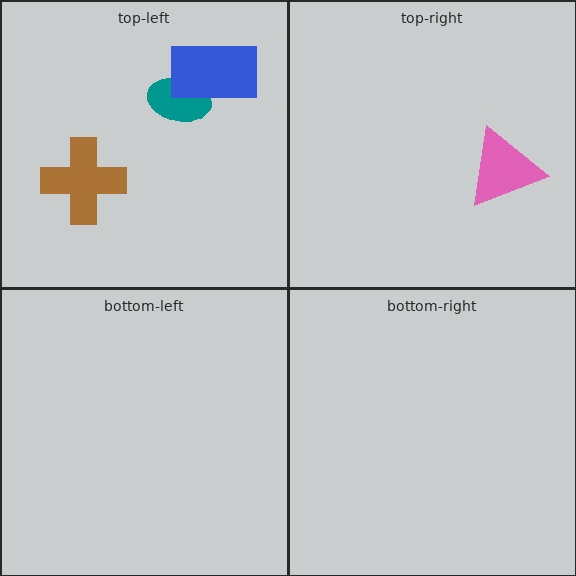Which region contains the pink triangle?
The top-right region.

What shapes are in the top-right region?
The pink triangle.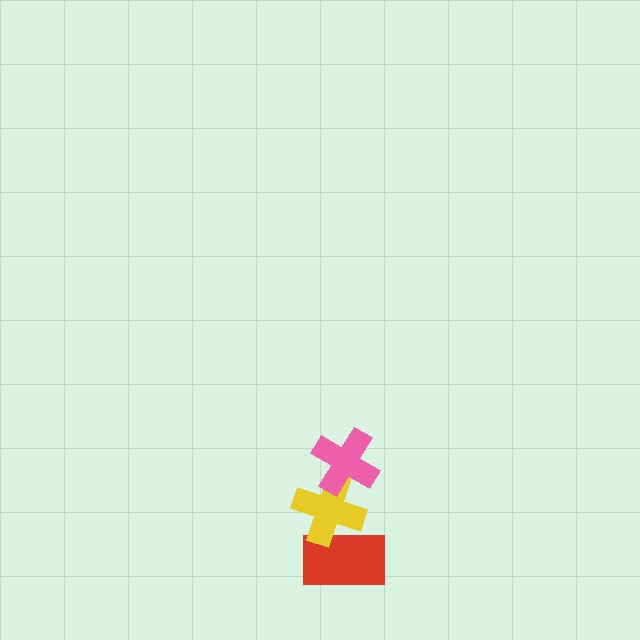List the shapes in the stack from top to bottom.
From top to bottom: the pink cross, the yellow cross, the red rectangle.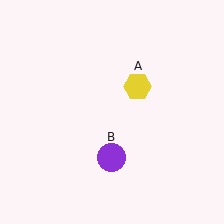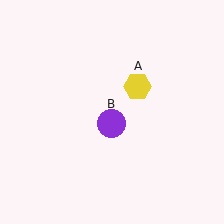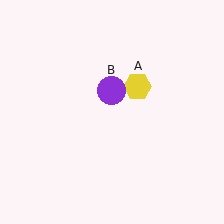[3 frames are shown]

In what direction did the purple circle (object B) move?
The purple circle (object B) moved up.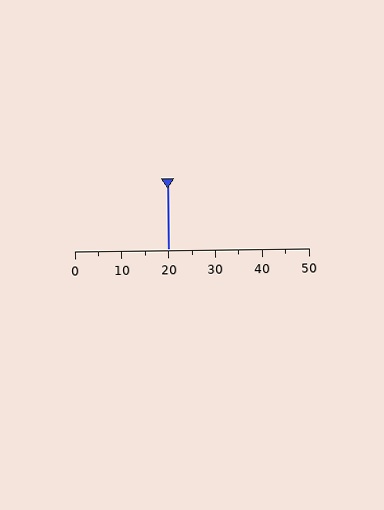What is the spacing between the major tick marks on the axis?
The major ticks are spaced 10 apart.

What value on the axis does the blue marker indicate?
The marker indicates approximately 20.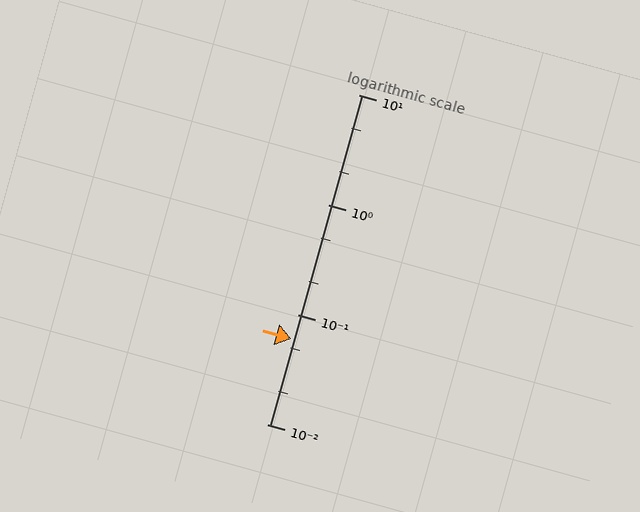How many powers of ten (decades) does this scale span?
The scale spans 3 decades, from 0.01 to 10.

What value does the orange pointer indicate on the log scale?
The pointer indicates approximately 0.06.